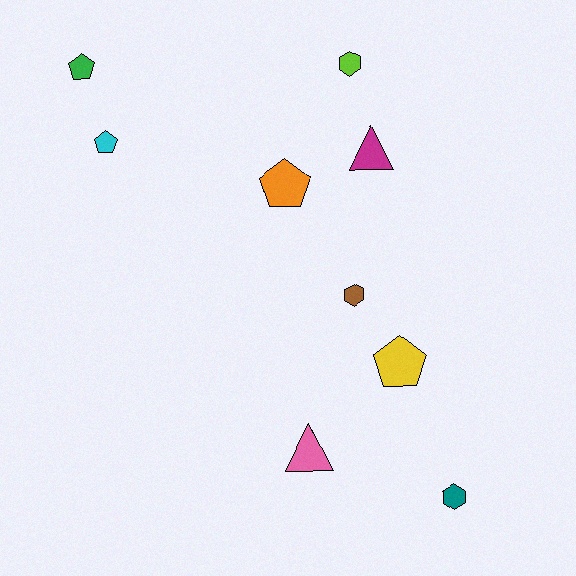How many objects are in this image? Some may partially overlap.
There are 9 objects.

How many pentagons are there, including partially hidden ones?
There are 4 pentagons.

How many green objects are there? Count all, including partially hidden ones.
There is 1 green object.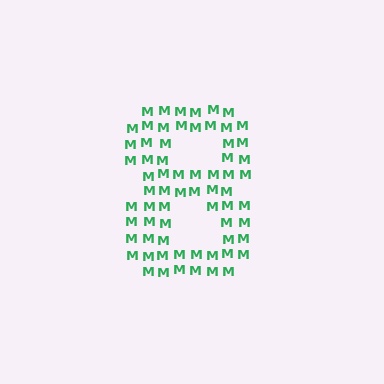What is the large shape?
The large shape is the digit 8.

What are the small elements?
The small elements are letter M's.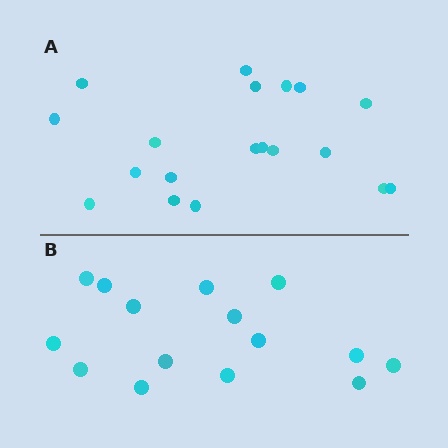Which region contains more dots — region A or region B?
Region A (the top region) has more dots.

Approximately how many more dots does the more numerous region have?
Region A has about 4 more dots than region B.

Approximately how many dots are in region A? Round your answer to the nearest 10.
About 20 dots. (The exact count is 19, which rounds to 20.)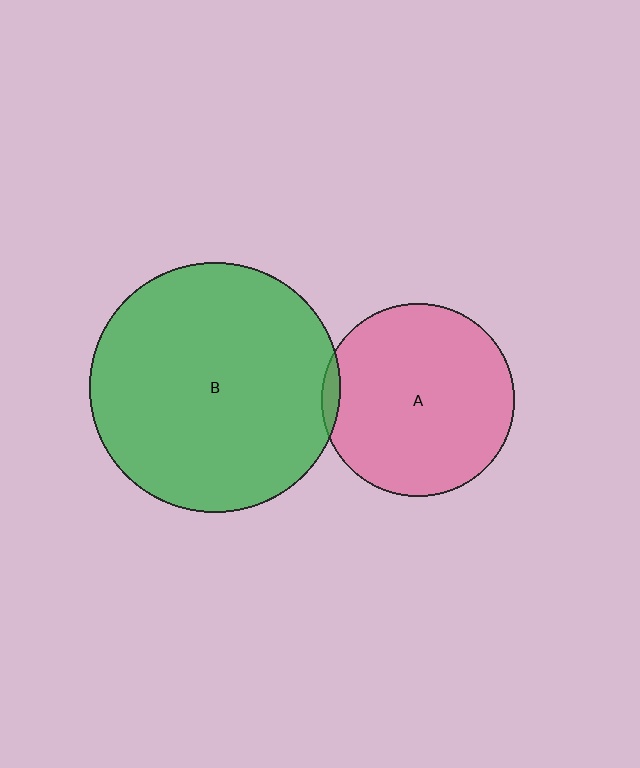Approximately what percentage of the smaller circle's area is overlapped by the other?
Approximately 5%.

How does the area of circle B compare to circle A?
Approximately 1.7 times.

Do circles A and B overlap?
Yes.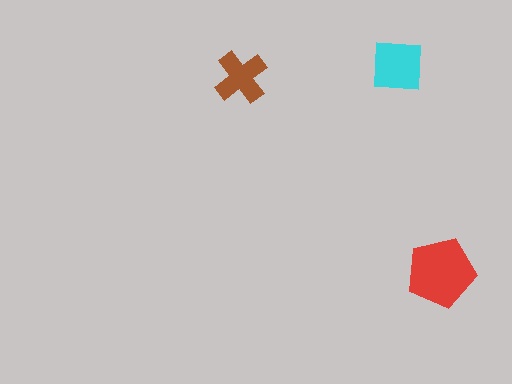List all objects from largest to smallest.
The red pentagon, the cyan square, the brown cross.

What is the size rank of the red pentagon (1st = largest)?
1st.